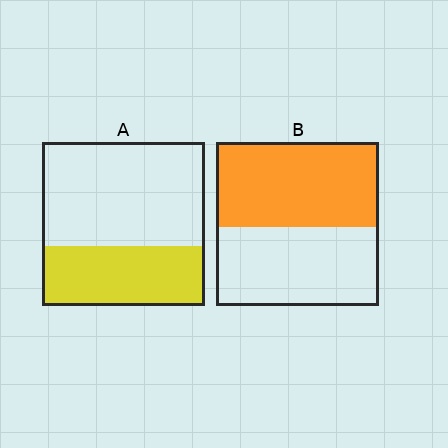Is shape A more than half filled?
No.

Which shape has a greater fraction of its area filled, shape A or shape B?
Shape B.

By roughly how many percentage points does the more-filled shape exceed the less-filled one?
By roughly 15 percentage points (B over A).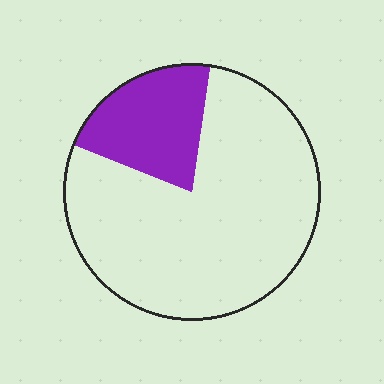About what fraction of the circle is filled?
About one fifth (1/5).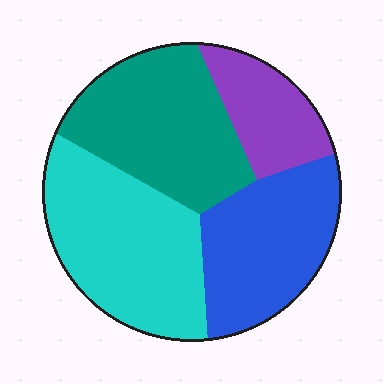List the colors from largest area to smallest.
From largest to smallest: cyan, teal, blue, purple.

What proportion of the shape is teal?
Teal takes up about one quarter (1/4) of the shape.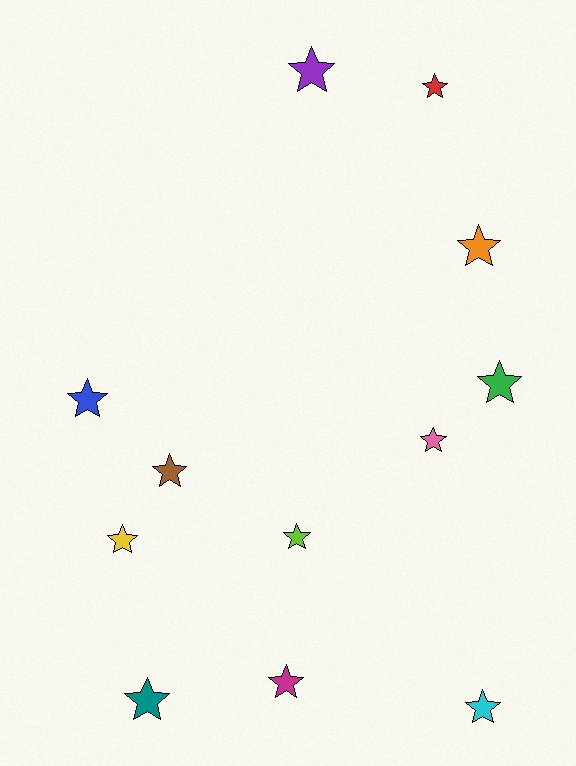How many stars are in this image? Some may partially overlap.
There are 12 stars.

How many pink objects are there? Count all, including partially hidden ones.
There is 1 pink object.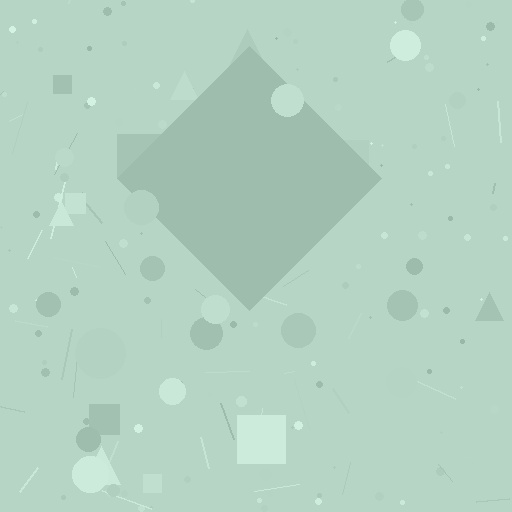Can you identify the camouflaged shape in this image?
The camouflaged shape is a diamond.